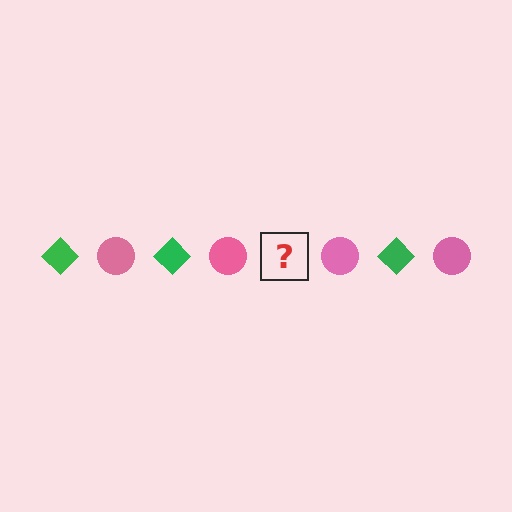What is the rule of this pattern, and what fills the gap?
The rule is that the pattern alternates between green diamond and pink circle. The gap should be filled with a green diamond.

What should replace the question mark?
The question mark should be replaced with a green diamond.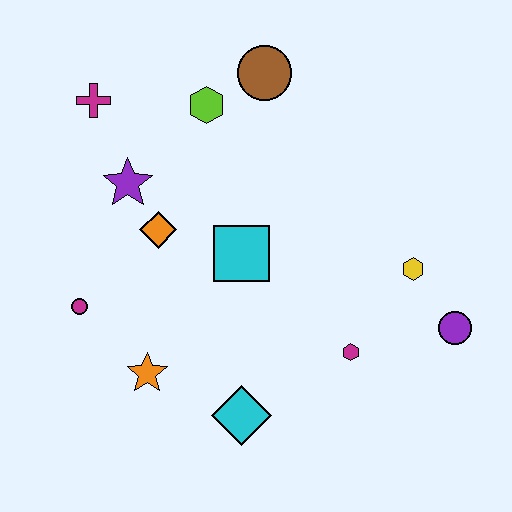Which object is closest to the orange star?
The magenta circle is closest to the orange star.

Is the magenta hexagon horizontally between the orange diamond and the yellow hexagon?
Yes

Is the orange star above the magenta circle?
No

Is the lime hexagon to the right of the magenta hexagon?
No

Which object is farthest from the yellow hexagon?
The magenta cross is farthest from the yellow hexagon.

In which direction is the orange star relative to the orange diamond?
The orange star is below the orange diamond.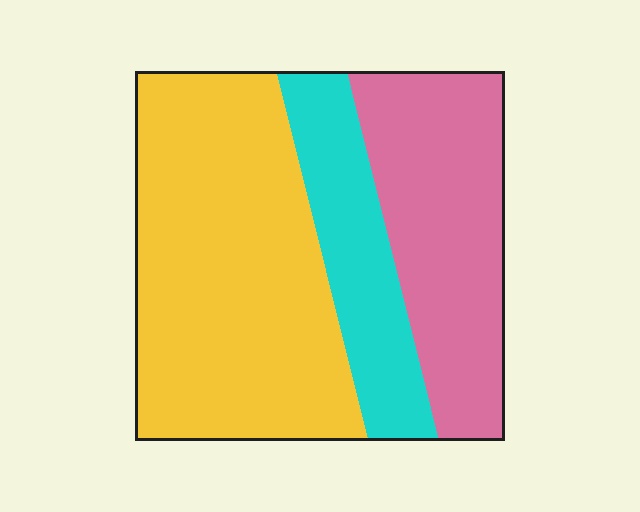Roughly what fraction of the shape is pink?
Pink takes up between a quarter and a half of the shape.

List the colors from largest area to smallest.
From largest to smallest: yellow, pink, cyan.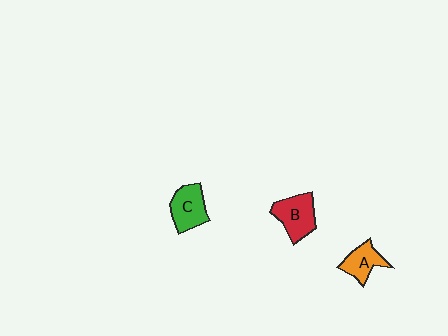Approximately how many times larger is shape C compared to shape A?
Approximately 1.2 times.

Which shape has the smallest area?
Shape A (orange).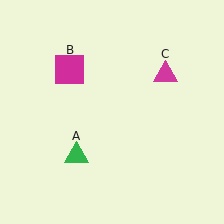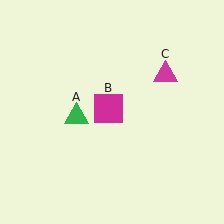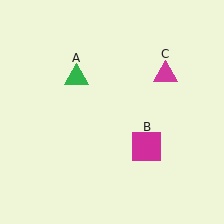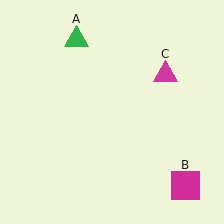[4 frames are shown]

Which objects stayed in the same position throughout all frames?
Magenta triangle (object C) remained stationary.